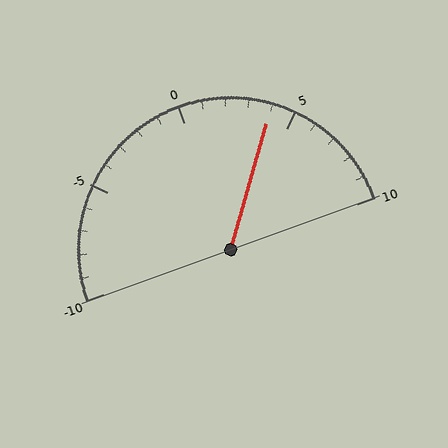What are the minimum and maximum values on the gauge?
The gauge ranges from -10 to 10.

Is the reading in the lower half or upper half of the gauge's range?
The reading is in the upper half of the range (-10 to 10).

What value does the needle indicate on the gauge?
The needle indicates approximately 4.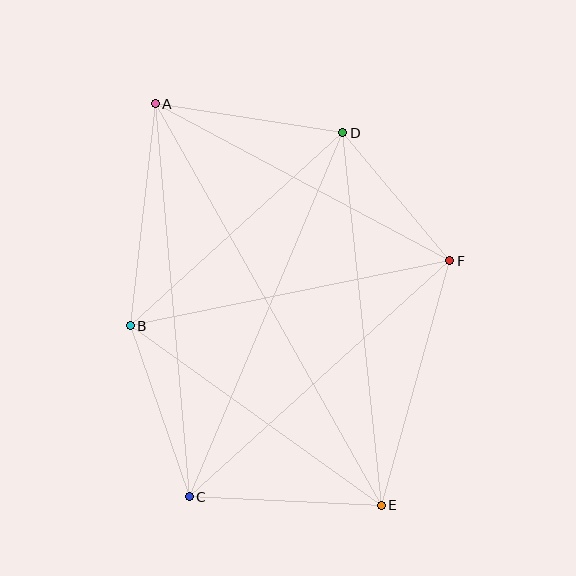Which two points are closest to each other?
Points D and F are closest to each other.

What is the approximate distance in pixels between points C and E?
The distance between C and E is approximately 192 pixels.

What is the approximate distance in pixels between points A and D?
The distance between A and D is approximately 190 pixels.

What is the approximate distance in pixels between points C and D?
The distance between C and D is approximately 395 pixels.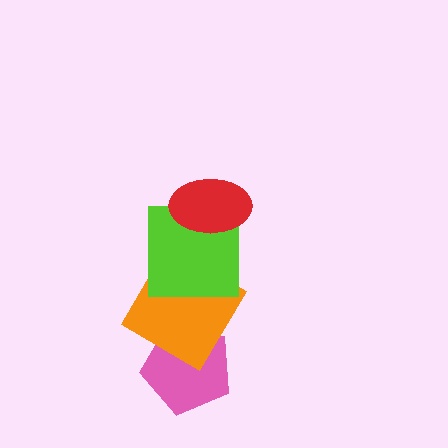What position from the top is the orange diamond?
The orange diamond is 3rd from the top.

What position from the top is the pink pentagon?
The pink pentagon is 4th from the top.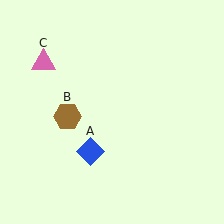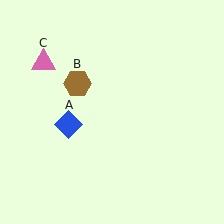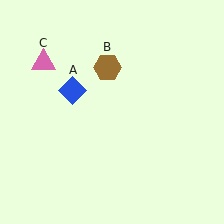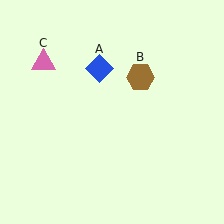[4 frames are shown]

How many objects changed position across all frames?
2 objects changed position: blue diamond (object A), brown hexagon (object B).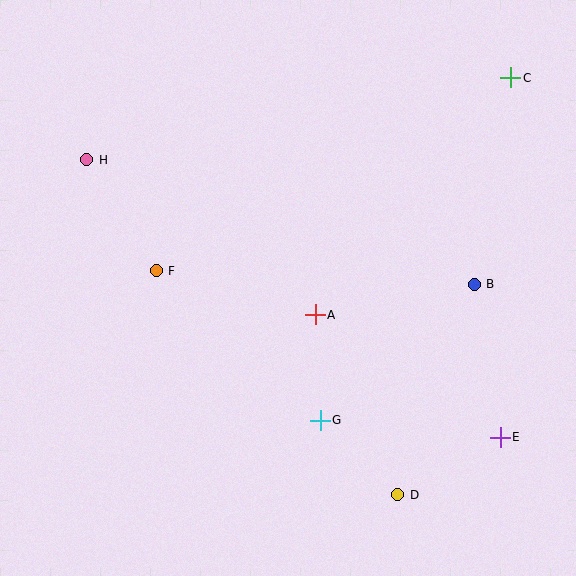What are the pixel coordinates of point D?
Point D is at (398, 495).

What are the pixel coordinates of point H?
Point H is at (87, 160).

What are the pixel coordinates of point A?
Point A is at (315, 315).